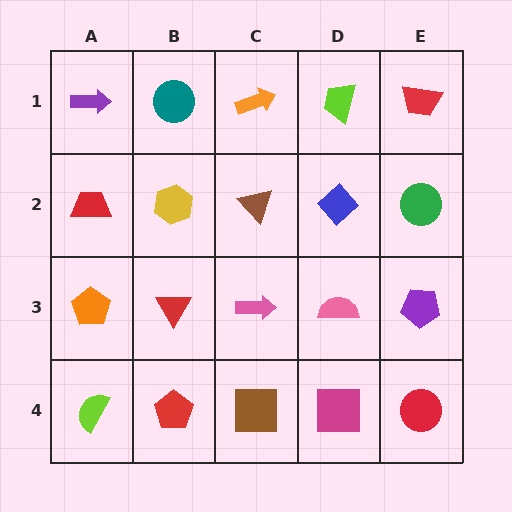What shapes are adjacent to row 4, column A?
An orange pentagon (row 3, column A), a red pentagon (row 4, column B).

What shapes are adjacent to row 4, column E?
A purple pentagon (row 3, column E), a magenta square (row 4, column D).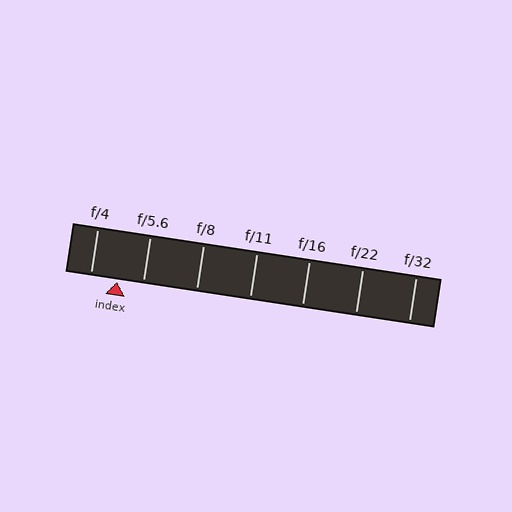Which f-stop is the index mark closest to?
The index mark is closest to f/5.6.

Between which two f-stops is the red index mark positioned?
The index mark is between f/4 and f/5.6.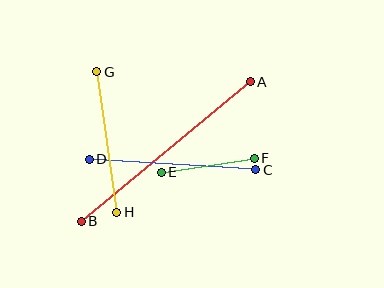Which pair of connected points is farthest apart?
Points A and B are farthest apart.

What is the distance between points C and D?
The distance is approximately 166 pixels.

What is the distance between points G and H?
The distance is approximately 142 pixels.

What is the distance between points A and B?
The distance is approximately 219 pixels.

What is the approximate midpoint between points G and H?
The midpoint is at approximately (107, 142) pixels.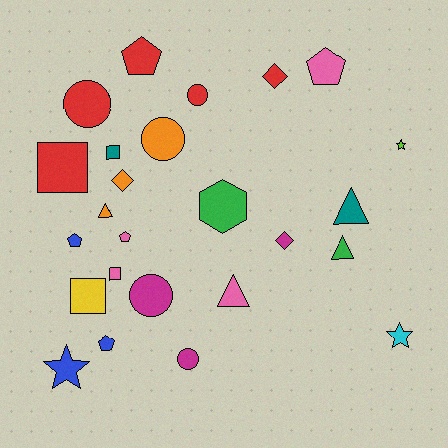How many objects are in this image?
There are 25 objects.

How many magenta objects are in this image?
There are 3 magenta objects.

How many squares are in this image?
There are 4 squares.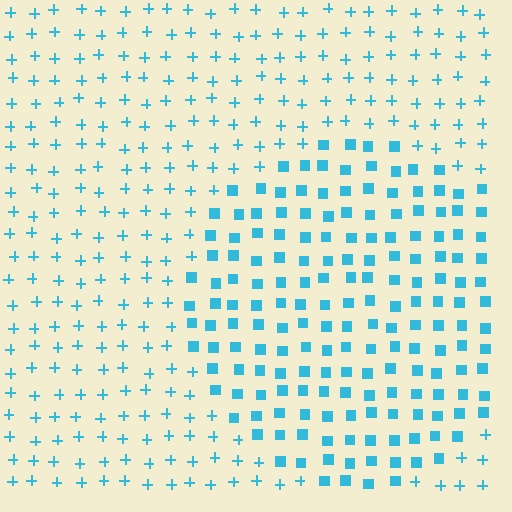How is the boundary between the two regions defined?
The boundary is defined by a change in element shape: squares inside vs. plus signs outside. All elements share the same color and spacing.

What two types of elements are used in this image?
The image uses squares inside the circle region and plus signs outside it.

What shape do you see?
I see a circle.